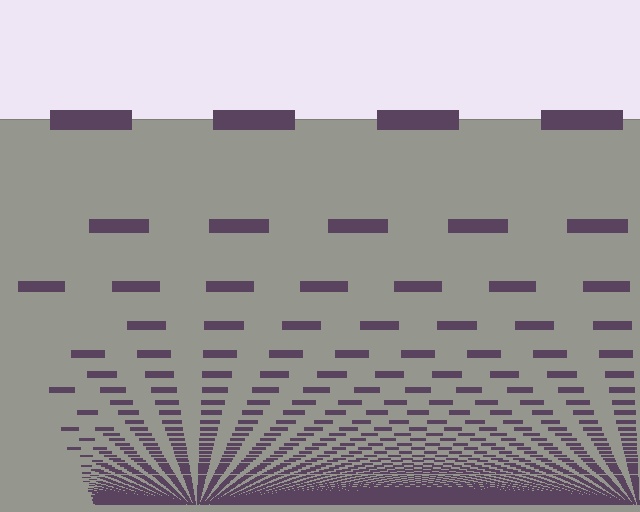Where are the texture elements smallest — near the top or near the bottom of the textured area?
Near the bottom.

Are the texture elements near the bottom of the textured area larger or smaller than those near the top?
Smaller. The gradient is inverted — elements near the bottom are smaller and denser.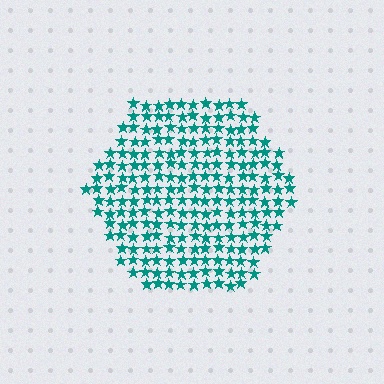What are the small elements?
The small elements are stars.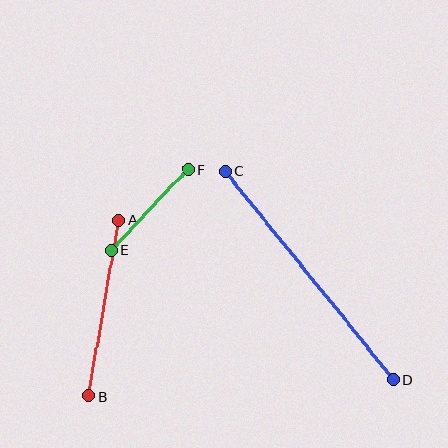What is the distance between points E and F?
The distance is approximately 112 pixels.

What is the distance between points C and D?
The distance is approximately 268 pixels.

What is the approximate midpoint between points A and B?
The midpoint is at approximately (104, 308) pixels.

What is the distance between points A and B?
The distance is approximately 179 pixels.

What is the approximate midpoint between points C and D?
The midpoint is at approximately (309, 275) pixels.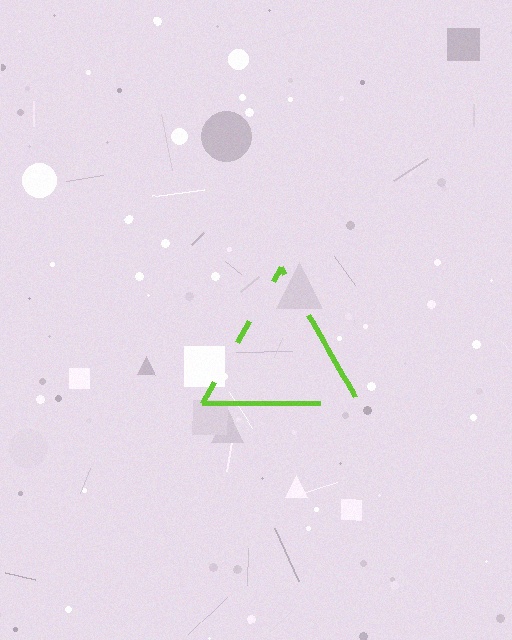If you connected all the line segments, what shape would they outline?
They would outline a triangle.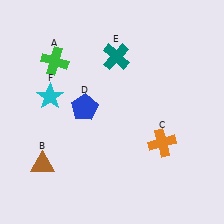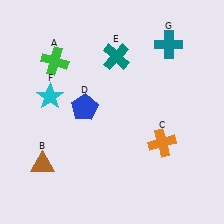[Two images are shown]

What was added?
A teal cross (G) was added in Image 2.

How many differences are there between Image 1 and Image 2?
There is 1 difference between the two images.